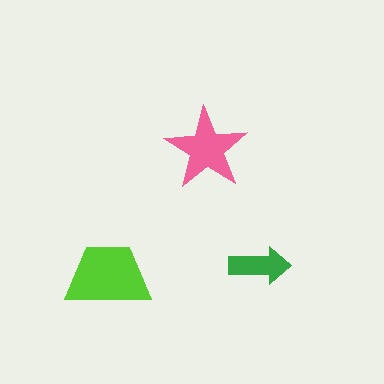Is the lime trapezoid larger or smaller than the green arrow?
Larger.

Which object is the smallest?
The green arrow.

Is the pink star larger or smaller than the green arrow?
Larger.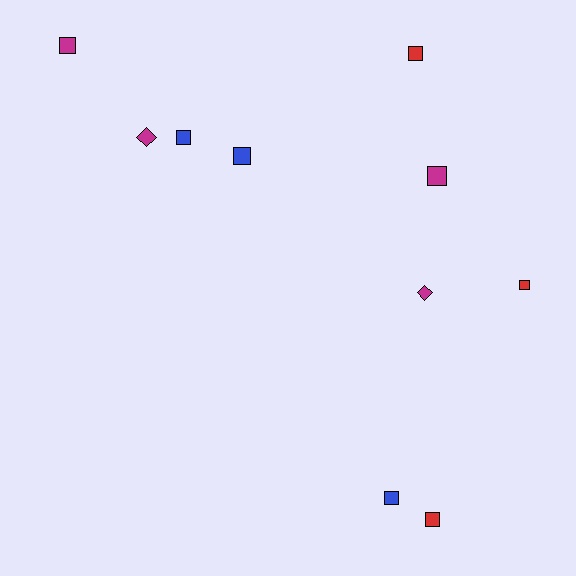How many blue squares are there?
There are 3 blue squares.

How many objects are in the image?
There are 10 objects.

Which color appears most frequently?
Magenta, with 4 objects.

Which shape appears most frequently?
Square, with 8 objects.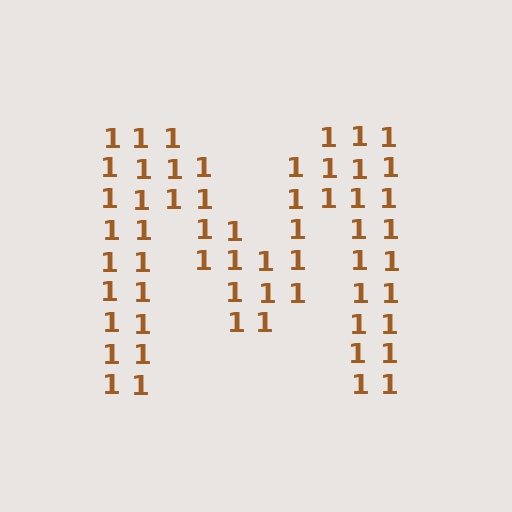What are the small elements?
The small elements are digit 1's.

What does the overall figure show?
The overall figure shows the letter M.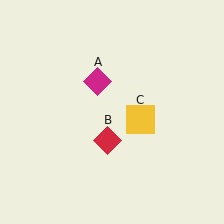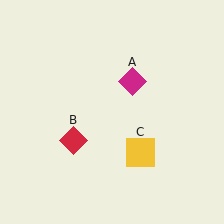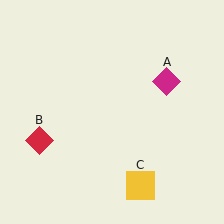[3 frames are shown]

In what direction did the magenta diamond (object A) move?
The magenta diamond (object A) moved right.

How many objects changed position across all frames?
3 objects changed position: magenta diamond (object A), red diamond (object B), yellow square (object C).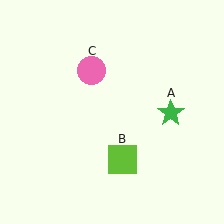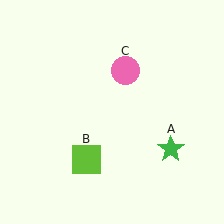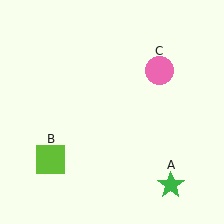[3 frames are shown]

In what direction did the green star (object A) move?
The green star (object A) moved down.